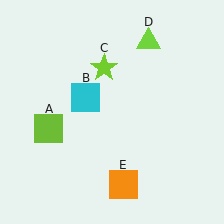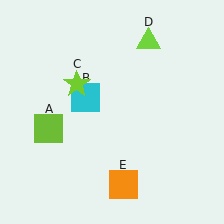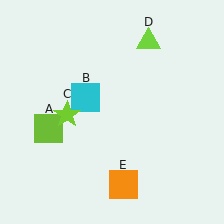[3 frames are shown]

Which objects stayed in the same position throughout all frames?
Lime square (object A) and cyan square (object B) and lime triangle (object D) and orange square (object E) remained stationary.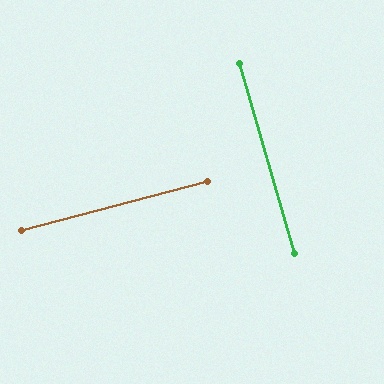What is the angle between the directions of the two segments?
Approximately 89 degrees.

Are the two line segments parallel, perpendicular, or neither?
Perpendicular — they meet at approximately 89°.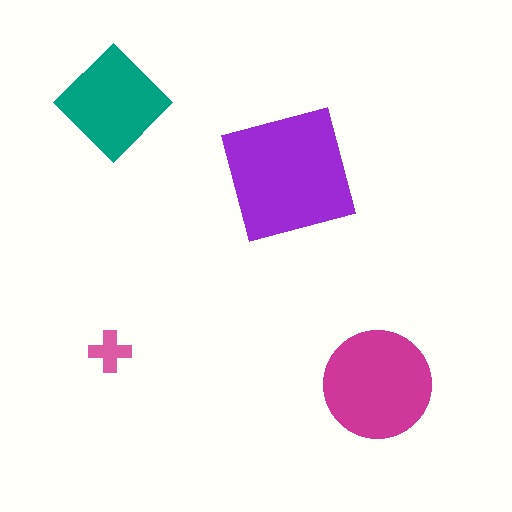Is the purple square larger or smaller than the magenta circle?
Larger.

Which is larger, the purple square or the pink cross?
The purple square.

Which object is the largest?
The purple square.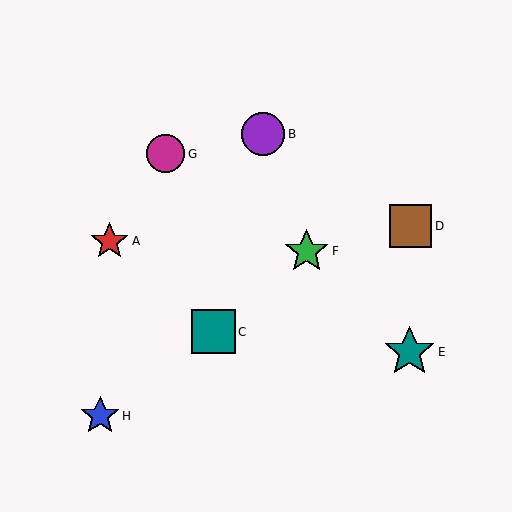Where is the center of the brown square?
The center of the brown square is at (411, 226).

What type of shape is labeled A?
Shape A is a red star.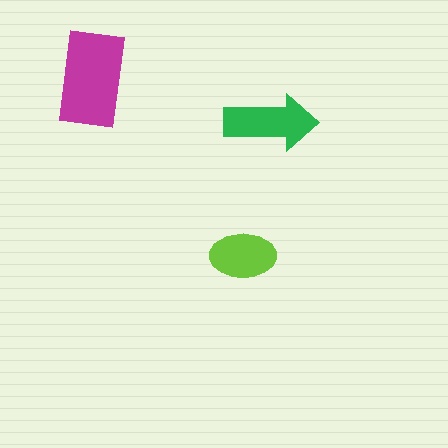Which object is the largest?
The magenta rectangle.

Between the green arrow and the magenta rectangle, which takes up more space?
The magenta rectangle.